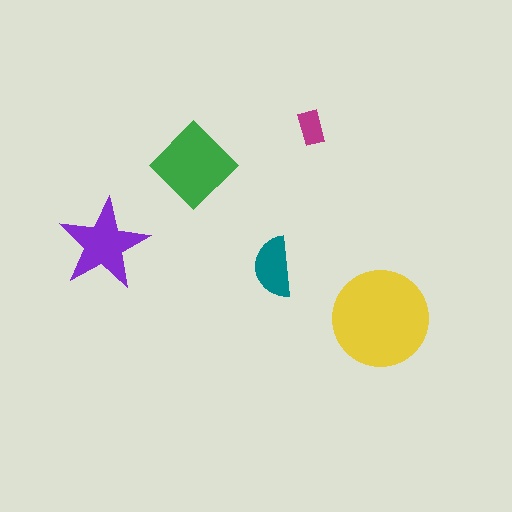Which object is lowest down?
The yellow circle is bottommost.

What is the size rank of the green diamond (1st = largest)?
2nd.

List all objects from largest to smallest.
The yellow circle, the green diamond, the purple star, the teal semicircle, the magenta rectangle.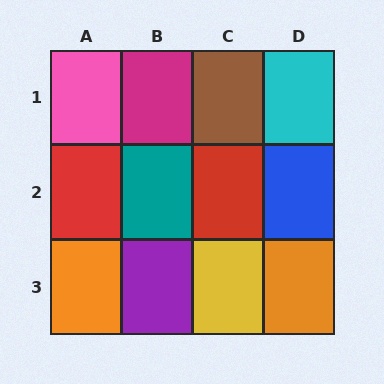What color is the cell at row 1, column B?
Magenta.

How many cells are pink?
1 cell is pink.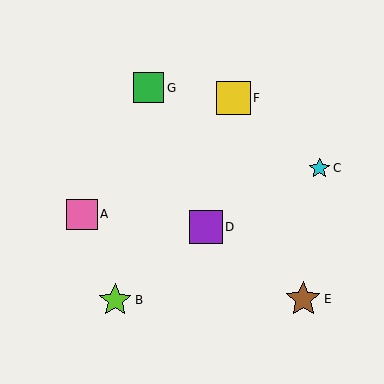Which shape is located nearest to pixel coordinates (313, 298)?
The brown star (labeled E) at (303, 299) is nearest to that location.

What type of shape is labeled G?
Shape G is a green square.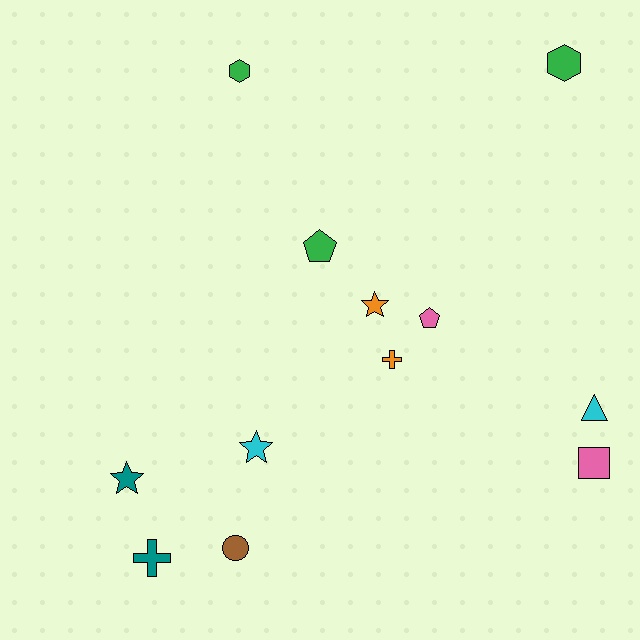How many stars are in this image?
There are 3 stars.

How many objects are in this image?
There are 12 objects.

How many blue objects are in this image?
There are no blue objects.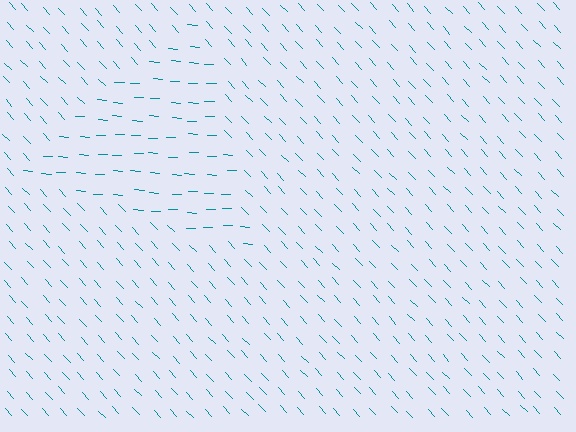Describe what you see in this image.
The image is filled with small teal line segments. A triangle region in the image has lines oriented differently from the surrounding lines, creating a visible texture boundary.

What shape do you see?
I see a triangle.